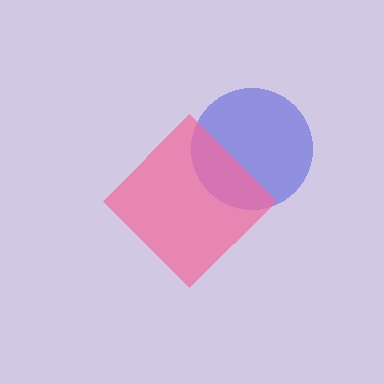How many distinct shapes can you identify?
There are 2 distinct shapes: a blue circle, a pink diamond.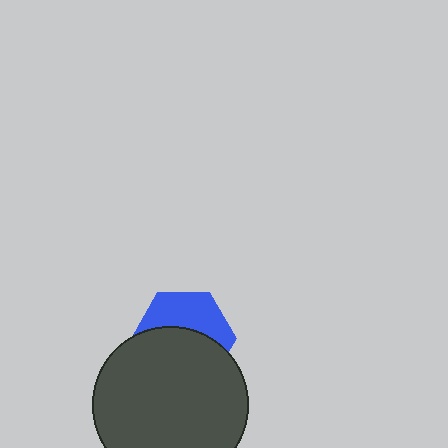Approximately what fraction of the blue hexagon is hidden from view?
Roughly 57% of the blue hexagon is hidden behind the dark gray circle.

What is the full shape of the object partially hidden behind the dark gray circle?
The partially hidden object is a blue hexagon.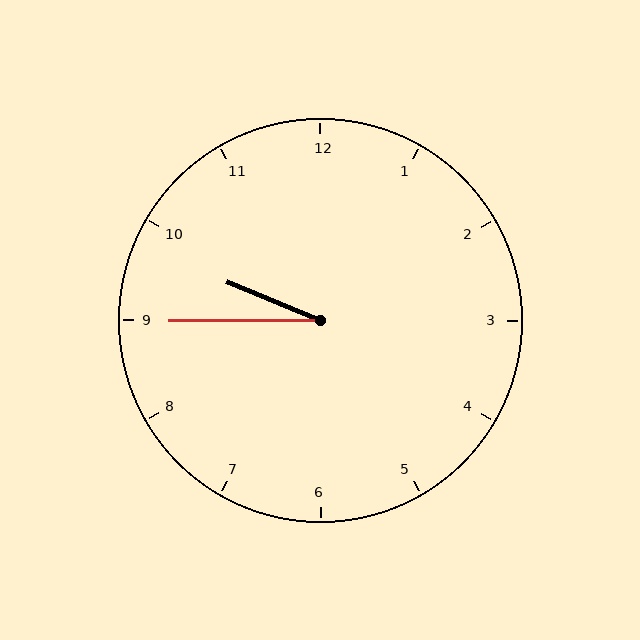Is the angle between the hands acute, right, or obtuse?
It is acute.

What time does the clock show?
9:45.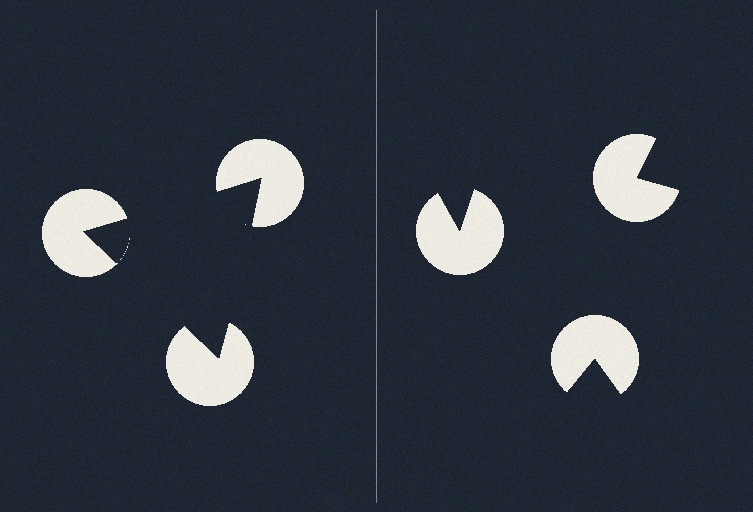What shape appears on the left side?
An illusory triangle.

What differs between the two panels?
The pac-man discs are positioned identically on both sides; only the wedge orientations differ. On the left they align to a triangle; on the right they are misaligned.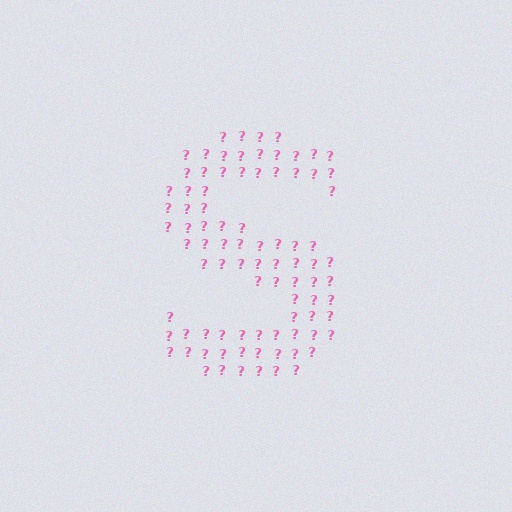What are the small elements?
The small elements are question marks.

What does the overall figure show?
The overall figure shows the letter S.